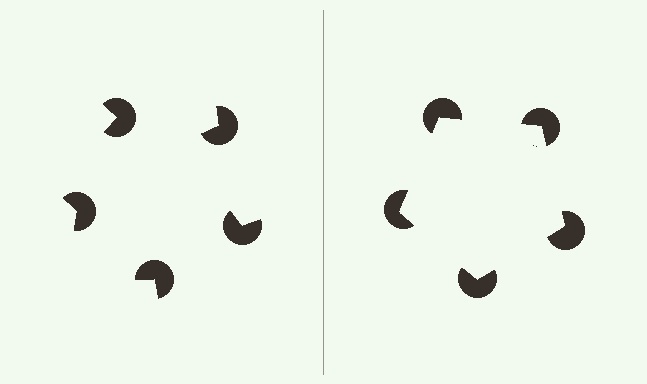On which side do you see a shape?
An illusory pentagon appears on the right side. On the left side the wedge cuts are rotated, so no coherent shape forms.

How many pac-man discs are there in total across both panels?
10 — 5 on each side.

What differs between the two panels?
The pac-man discs are positioned identically on both sides; only the wedge orientations differ. On the right they align to a pentagon; on the left they are misaligned.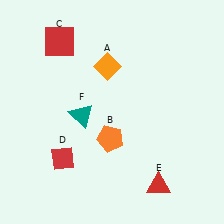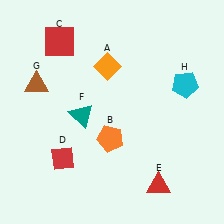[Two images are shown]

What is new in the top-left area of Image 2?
A brown triangle (G) was added in the top-left area of Image 2.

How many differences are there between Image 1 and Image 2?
There are 2 differences between the two images.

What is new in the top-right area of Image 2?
A cyan pentagon (H) was added in the top-right area of Image 2.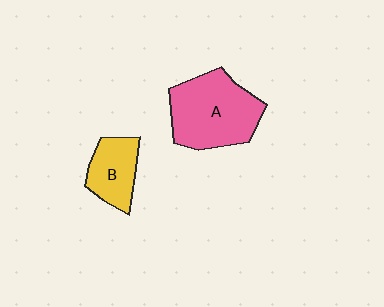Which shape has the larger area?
Shape A (pink).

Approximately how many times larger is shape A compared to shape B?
Approximately 1.9 times.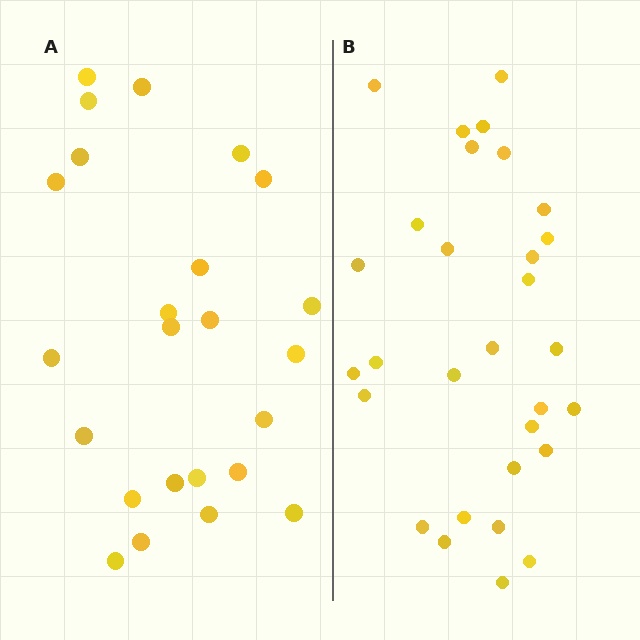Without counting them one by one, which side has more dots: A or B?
Region B (the right region) has more dots.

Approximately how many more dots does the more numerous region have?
Region B has about 6 more dots than region A.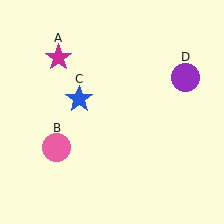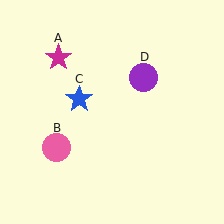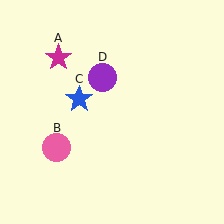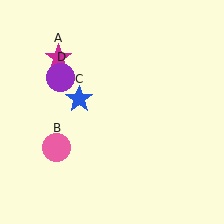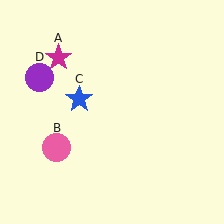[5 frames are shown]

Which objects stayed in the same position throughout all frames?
Magenta star (object A) and pink circle (object B) and blue star (object C) remained stationary.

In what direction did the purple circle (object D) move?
The purple circle (object D) moved left.